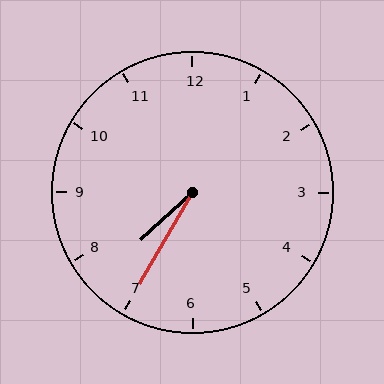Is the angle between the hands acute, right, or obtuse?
It is acute.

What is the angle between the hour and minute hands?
Approximately 18 degrees.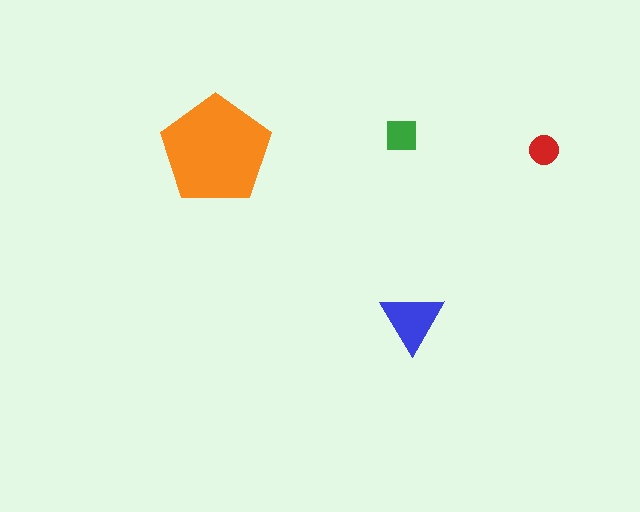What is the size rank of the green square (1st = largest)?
3rd.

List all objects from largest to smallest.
The orange pentagon, the blue triangle, the green square, the red circle.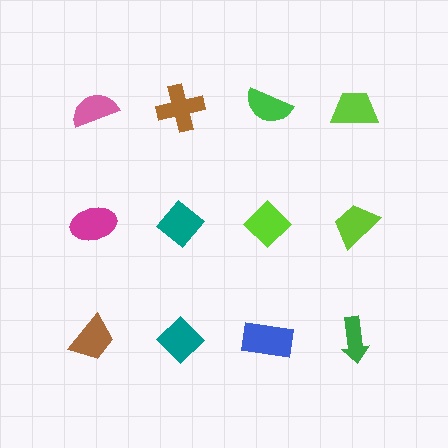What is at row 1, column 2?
A brown cross.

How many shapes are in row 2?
4 shapes.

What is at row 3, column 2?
A teal diamond.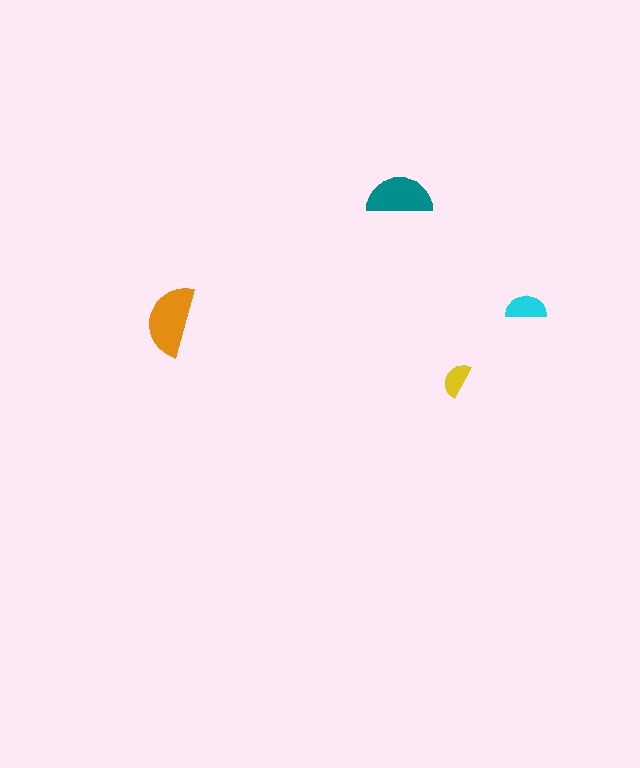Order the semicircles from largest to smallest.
the orange one, the teal one, the cyan one, the yellow one.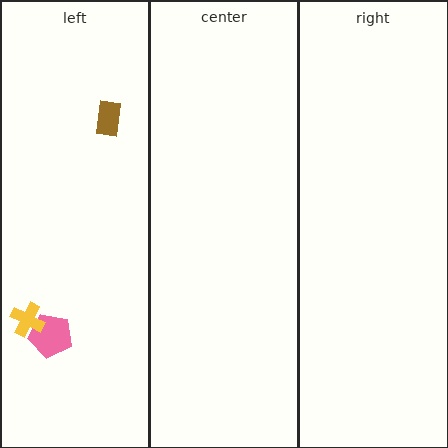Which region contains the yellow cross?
The left region.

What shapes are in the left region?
The pink pentagon, the brown rectangle, the yellow cross.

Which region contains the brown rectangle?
The left region.